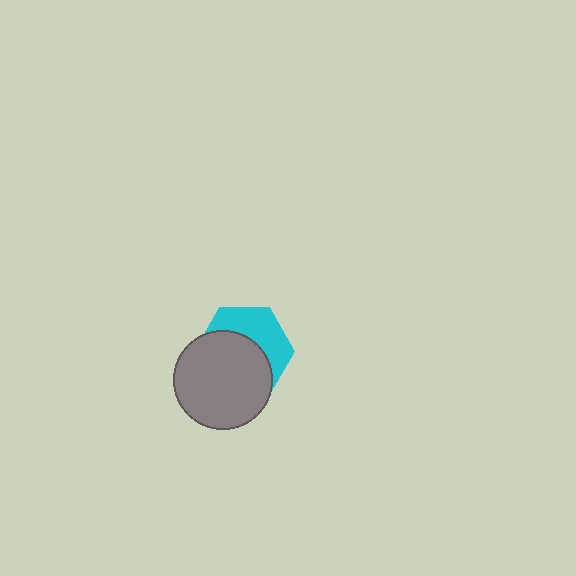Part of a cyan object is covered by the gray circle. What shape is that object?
It is a hexagon.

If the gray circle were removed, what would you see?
You would see the complete cyan hexagon.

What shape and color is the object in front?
The object in front is a gray circle.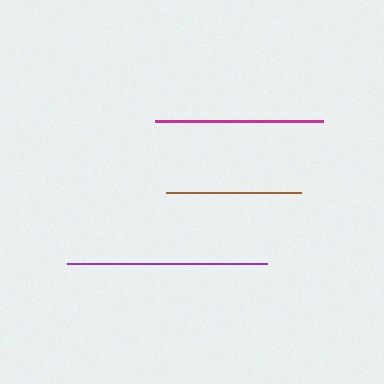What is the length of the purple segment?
The purple segment is approximately 200 pixels long.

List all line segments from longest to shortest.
From longest to shortest: purple, magenta, brown.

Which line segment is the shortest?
The brown line is the shortest at approximately 135 pixels.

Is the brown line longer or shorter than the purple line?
The purple line is longer than the brown line.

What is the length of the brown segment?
The brown segment is approximately 135 pixels long.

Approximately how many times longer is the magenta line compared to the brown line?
The magenta line is approximately 1.2 times the length of the brown line.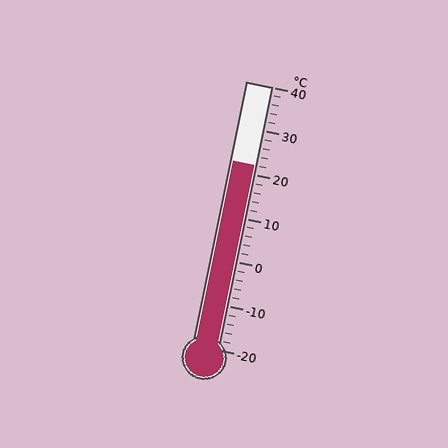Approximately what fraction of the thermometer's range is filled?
The thermometer is filled to approximately 70% of its range.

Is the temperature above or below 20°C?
The temperature is above 20°C.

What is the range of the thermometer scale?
The thermometer scale ranges from -20°C to 40°C.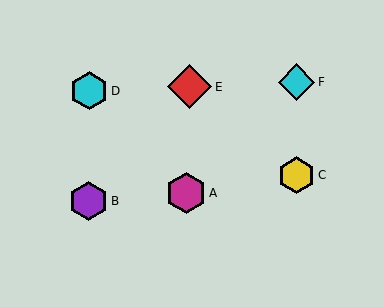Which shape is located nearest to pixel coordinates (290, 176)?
The yellow hexagon (labeled C) at (296, 175) is nearest to that location.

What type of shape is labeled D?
Shape D is a cyan hexagon.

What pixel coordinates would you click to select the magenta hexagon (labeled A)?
Click at (186, 193) to select the magenta hexagon A.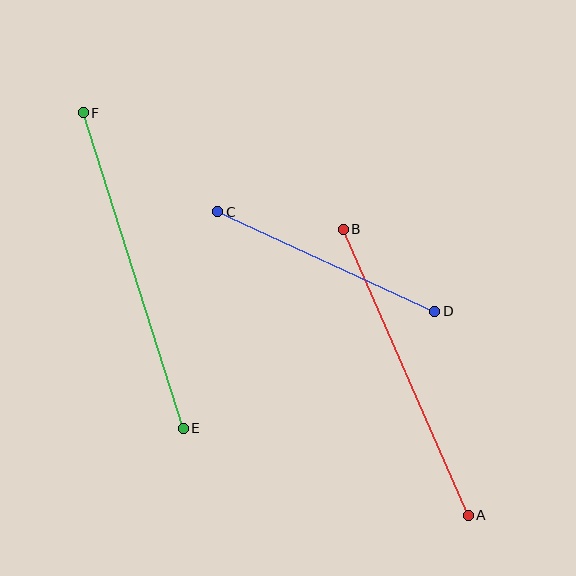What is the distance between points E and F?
The distance is approximately 331 pixels.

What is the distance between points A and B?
The distance is approximately 312 pixels.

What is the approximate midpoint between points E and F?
The midpoint is at approximately (133, 271) pixels.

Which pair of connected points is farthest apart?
Points E and F are farthest apart.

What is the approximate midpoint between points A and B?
The midpoint is at approximately (406, 373) pixels.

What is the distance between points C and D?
The distance is approximately 239 pixels.